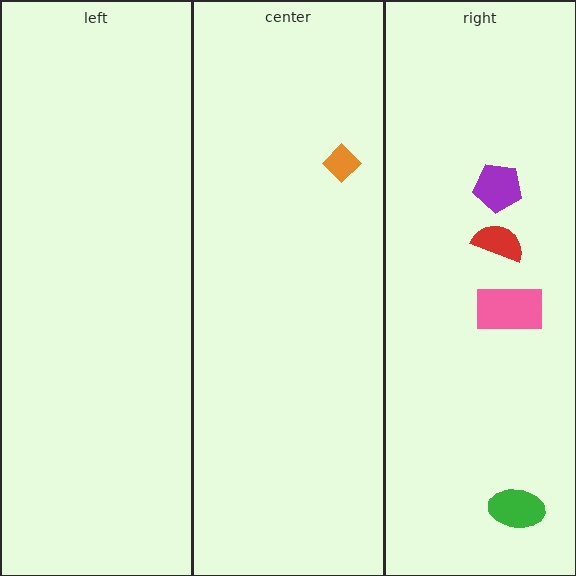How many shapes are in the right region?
4.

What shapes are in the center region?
The orange diamond.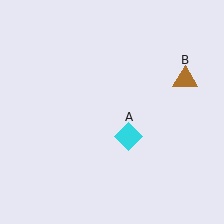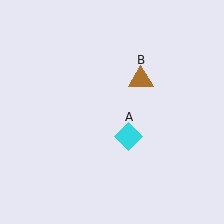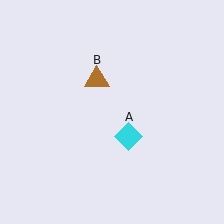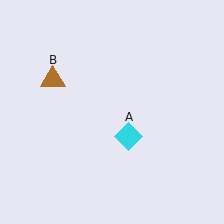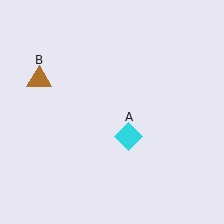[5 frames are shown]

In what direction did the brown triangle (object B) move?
The brown triangle (object B) moved left.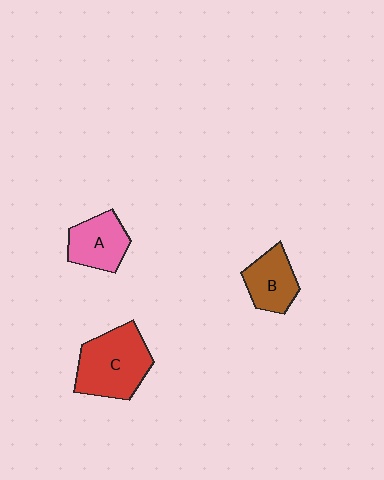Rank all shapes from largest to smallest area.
From largest to smallest: C (red), A (pink), B (brown).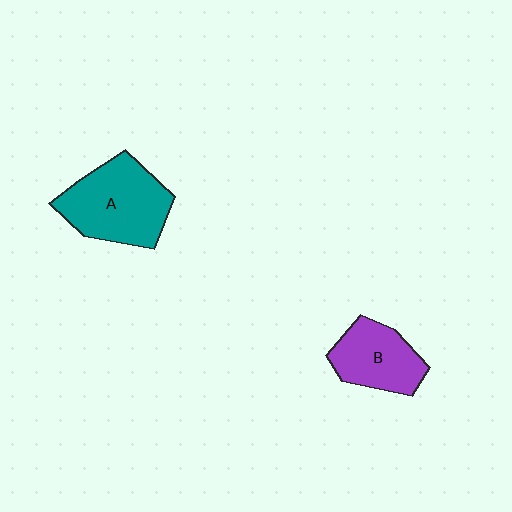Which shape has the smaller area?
Shape B (purple).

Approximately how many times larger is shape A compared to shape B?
Approximately 1.4 times.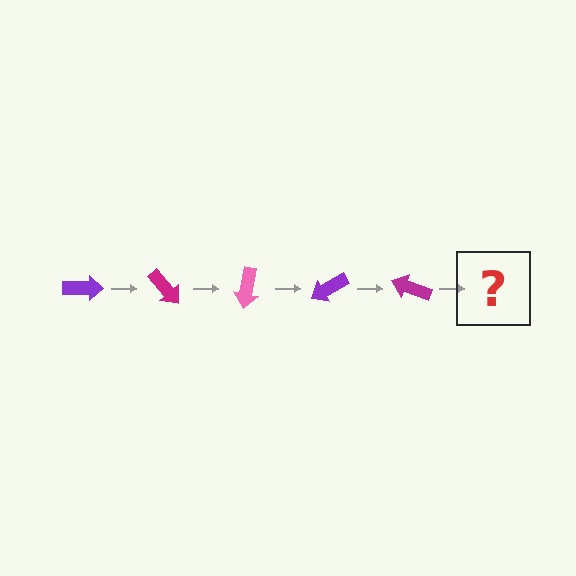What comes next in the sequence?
The next element should be a pink arrow, rotated 250 degrees from the start.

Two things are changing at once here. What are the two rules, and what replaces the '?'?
The two rules are that it rotates 50 degrees each step and the color cycles through purple, magenta, and pink. The '?' should be a pink arrow, rotated 250 degrees from the start.